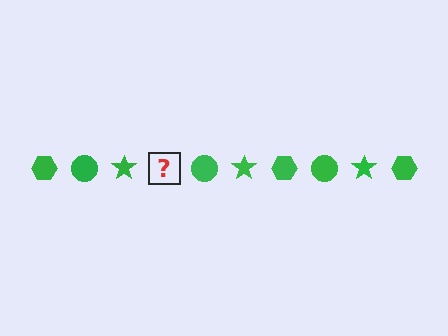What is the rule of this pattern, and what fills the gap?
The rule is that the pattern cycles through hexagon, circle, star shapes in green. The gap should be filled with a green hexagon.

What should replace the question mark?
The question mark should be replaced with a green hexagon.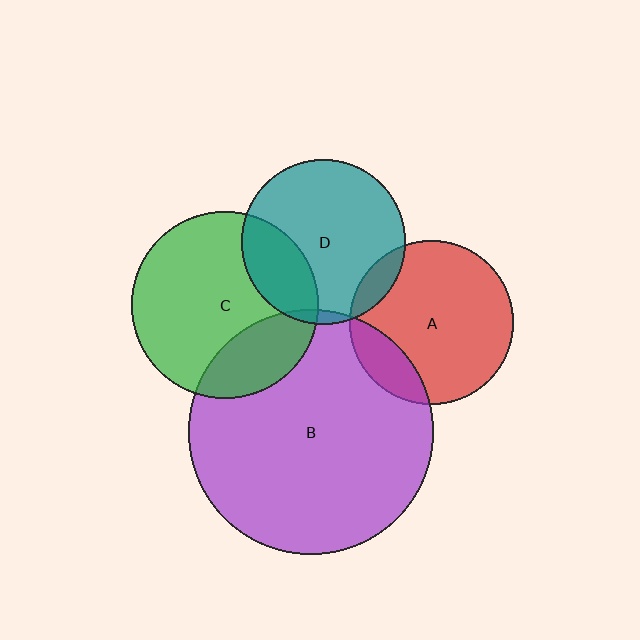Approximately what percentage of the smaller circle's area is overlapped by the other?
Approximately 25%.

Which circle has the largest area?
Circle B (purple).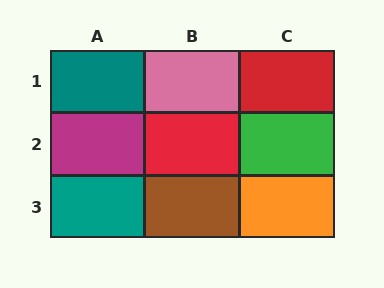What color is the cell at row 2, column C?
Green.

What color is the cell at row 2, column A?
Magenta.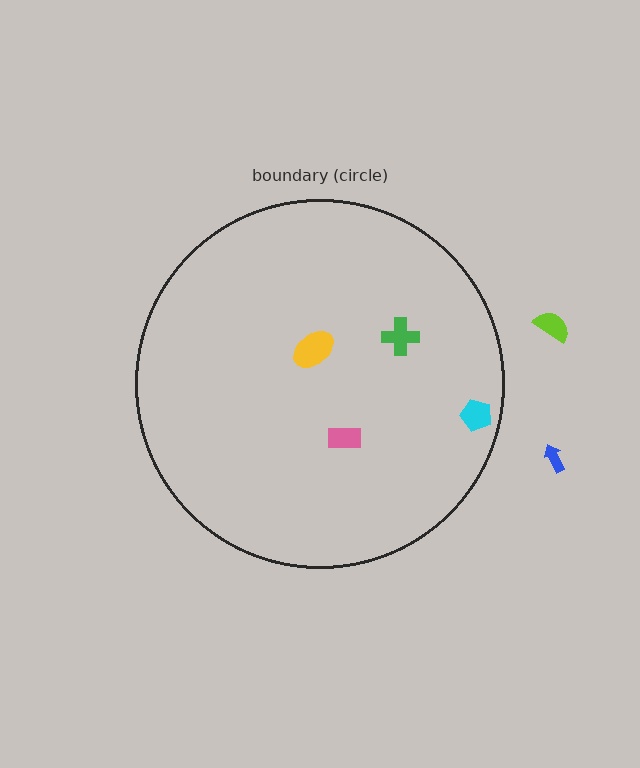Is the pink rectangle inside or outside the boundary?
Inside.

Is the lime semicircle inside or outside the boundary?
Outside.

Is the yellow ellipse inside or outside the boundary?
Inside.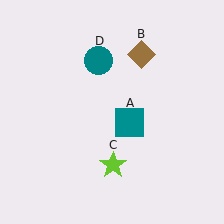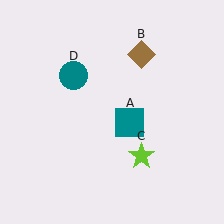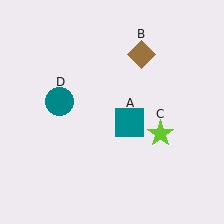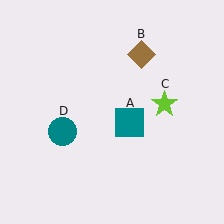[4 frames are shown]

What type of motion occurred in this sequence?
The lime star (object C), teal circle (object D) rotated counterclockwise around the center of the scene.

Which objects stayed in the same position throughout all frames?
Teal square (object A) and brown diamond (object B) remained stationary.